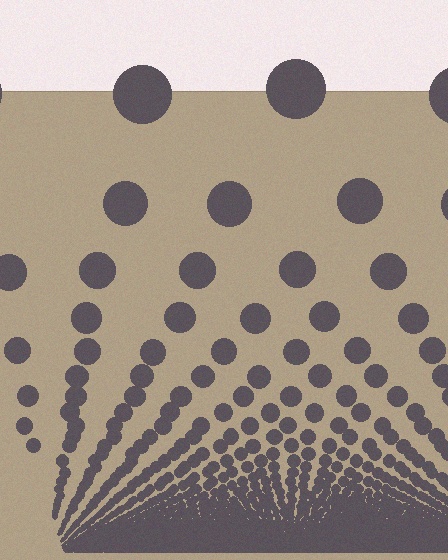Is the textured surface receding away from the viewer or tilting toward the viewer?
The surface appears to tilt toward the viewer. Texture elements get larger and sparser toward the top.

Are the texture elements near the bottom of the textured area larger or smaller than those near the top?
Smaller. The gradient is inverted — elements near the bottom are smaller and denser.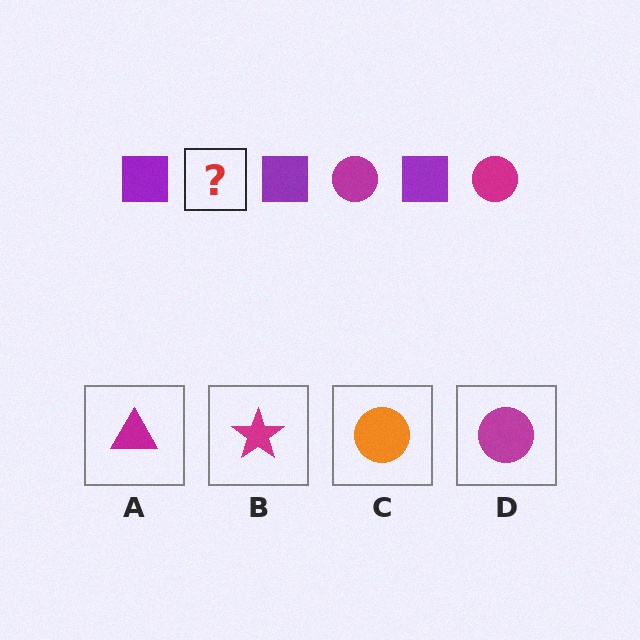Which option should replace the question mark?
Option D.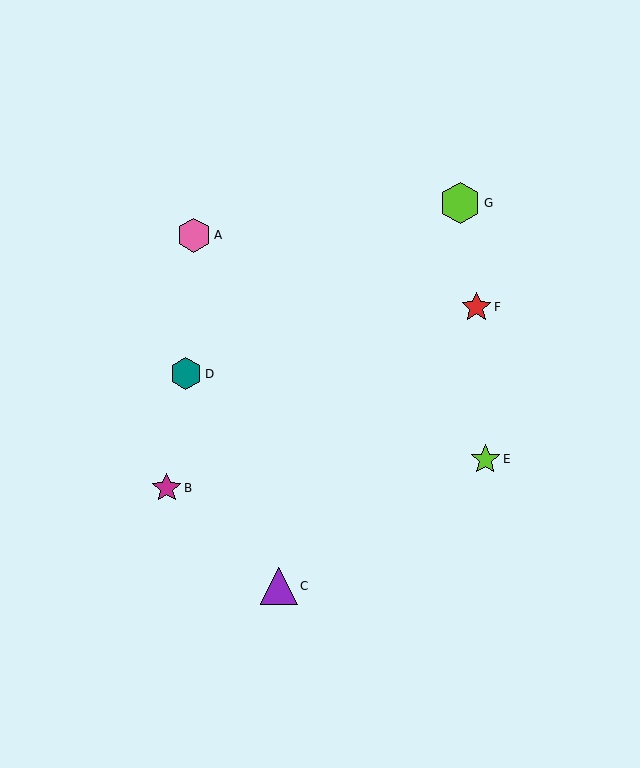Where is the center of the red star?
The center of the red star is at (476, 307).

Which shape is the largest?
The lime hexagon (labeled G) is the largest.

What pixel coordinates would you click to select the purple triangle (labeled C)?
Click at (279, 586) to select the purple triangle C.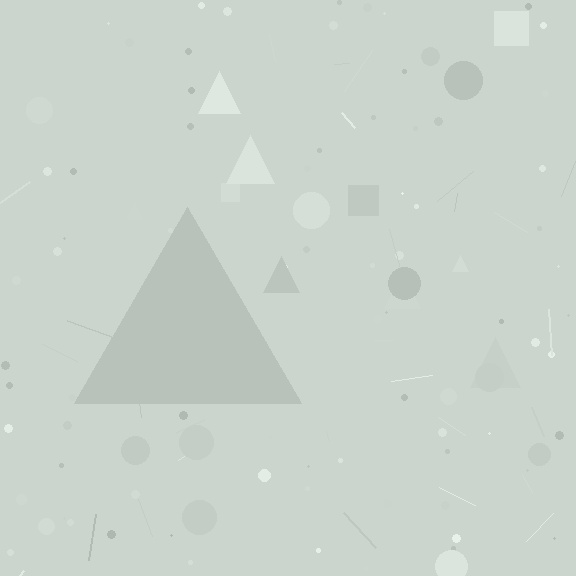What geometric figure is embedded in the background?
A triangle is embedded in the background.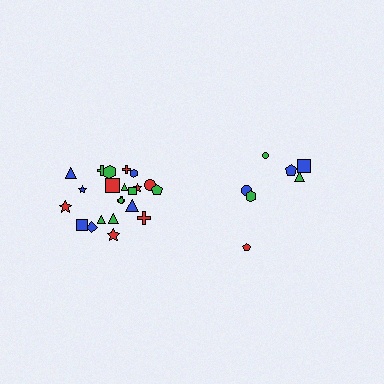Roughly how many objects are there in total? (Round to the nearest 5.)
Roughly 30 objects in total.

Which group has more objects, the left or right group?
The left group.